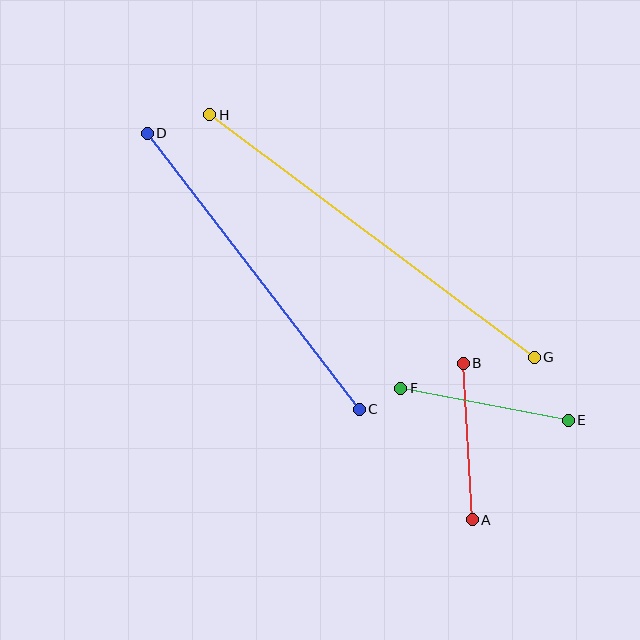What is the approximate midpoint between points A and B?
The midpoint is at approximately (468, 442) pixels.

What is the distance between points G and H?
The distance is approximately 405 pixels.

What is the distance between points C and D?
The distance is approximately 348 pixels.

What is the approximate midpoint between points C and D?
The midpoint is at approximately (253, 271) pixels.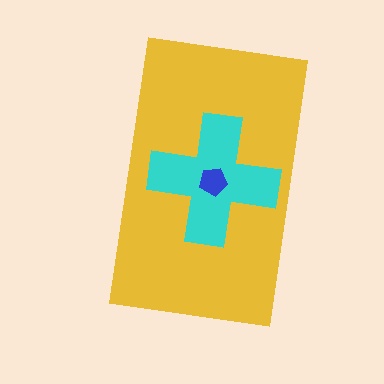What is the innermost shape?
The blue pentagon.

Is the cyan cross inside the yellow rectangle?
Yes.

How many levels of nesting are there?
3.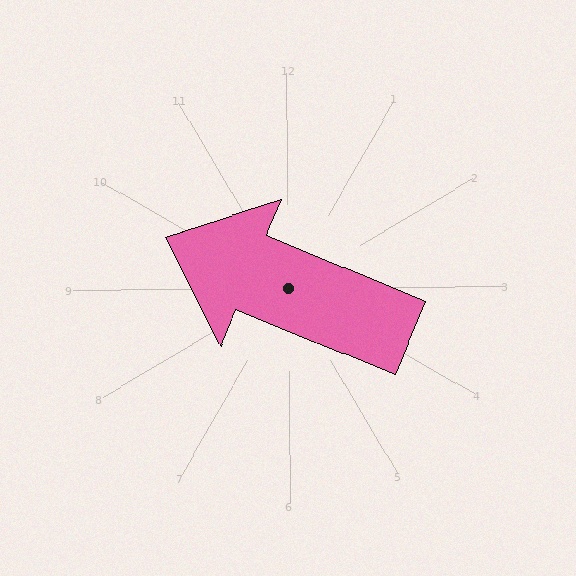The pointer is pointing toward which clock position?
Roughly 10 o'clock.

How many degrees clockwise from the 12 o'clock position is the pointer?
Approximately 293 degrees.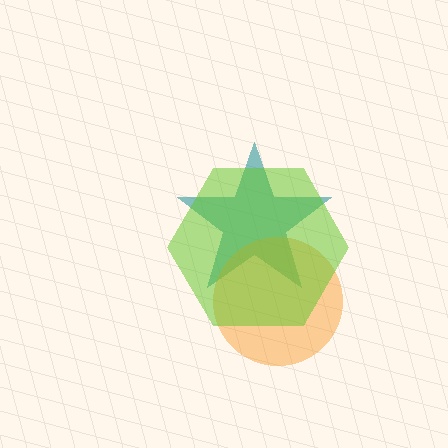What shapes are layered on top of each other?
The layered shapes are: a teal star, an orange circle, a lime hexagon.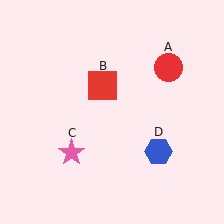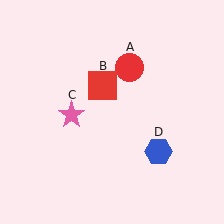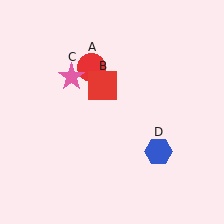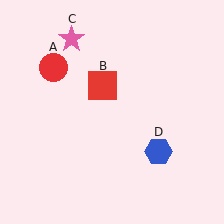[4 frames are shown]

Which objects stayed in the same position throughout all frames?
Red square (object B) and blue hexagon (object D) remained stationary.